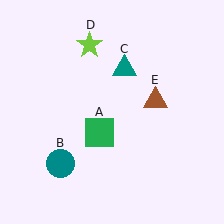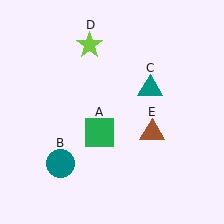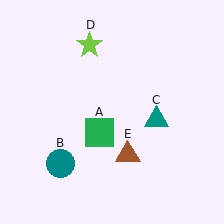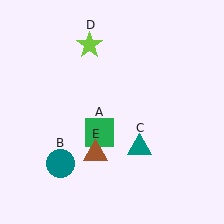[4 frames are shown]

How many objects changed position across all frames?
2 objects changed position: teal triangle (object C), brown triangle (object E).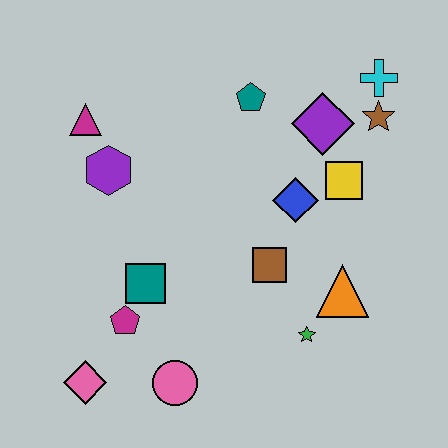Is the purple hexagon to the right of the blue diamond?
No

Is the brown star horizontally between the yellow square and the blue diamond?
No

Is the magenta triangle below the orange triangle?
No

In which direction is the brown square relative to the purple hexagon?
The brown square is to the right of the purple hexagon.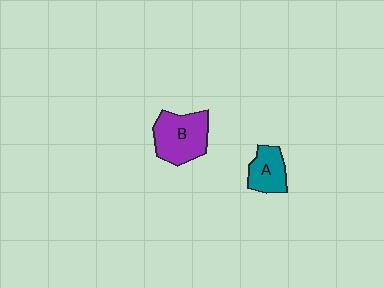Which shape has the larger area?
Shape B (purple).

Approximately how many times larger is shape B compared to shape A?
Approximately 1.6 times.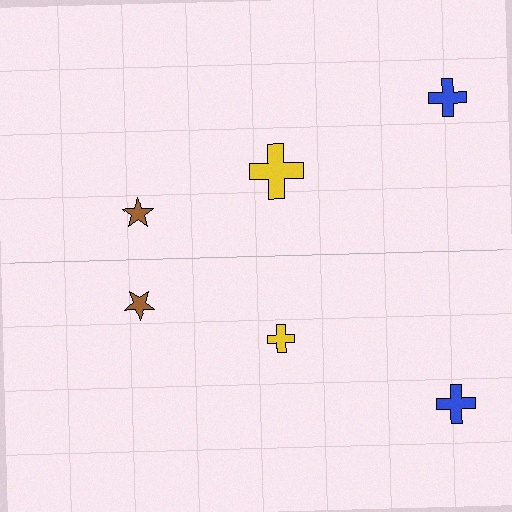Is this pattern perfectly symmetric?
No, the pattern is not perfectly symmetric. The yellow cross on the bottom side has a different size than its mirror counterpart.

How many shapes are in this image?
There are 6 shapes in this image.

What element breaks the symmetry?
The yellow cross on the bottom side has a different size than its mirror counterpart.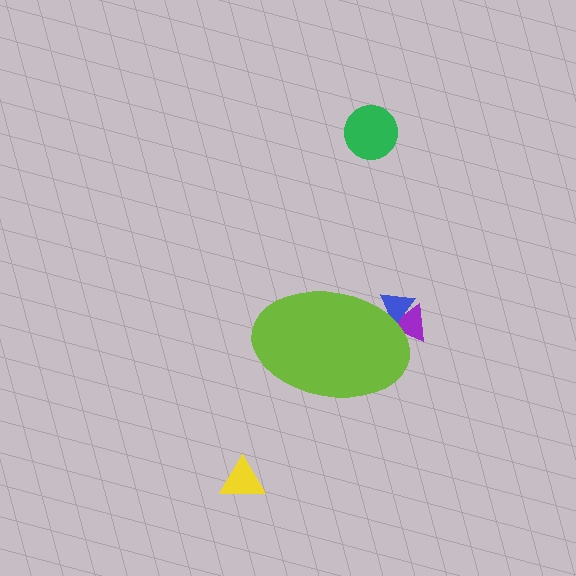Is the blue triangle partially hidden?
Yes, the blue triangle is partially hidden behind the lime ellipse.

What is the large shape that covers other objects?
A lime ellipse.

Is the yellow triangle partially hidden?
No, the yellow triangle is fully visible.